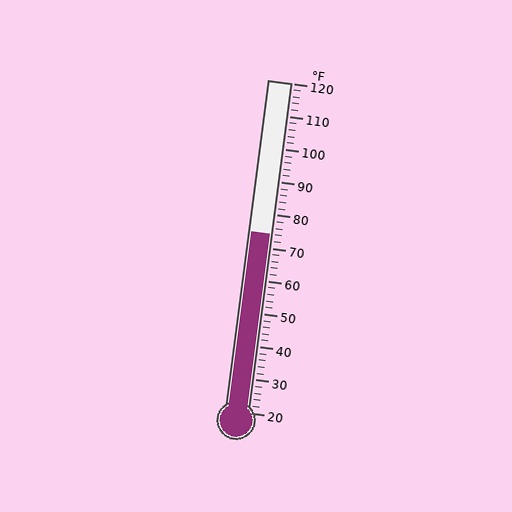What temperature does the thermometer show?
The thermometer shows approximately 74°F.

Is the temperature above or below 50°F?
The temperature is above 50°F.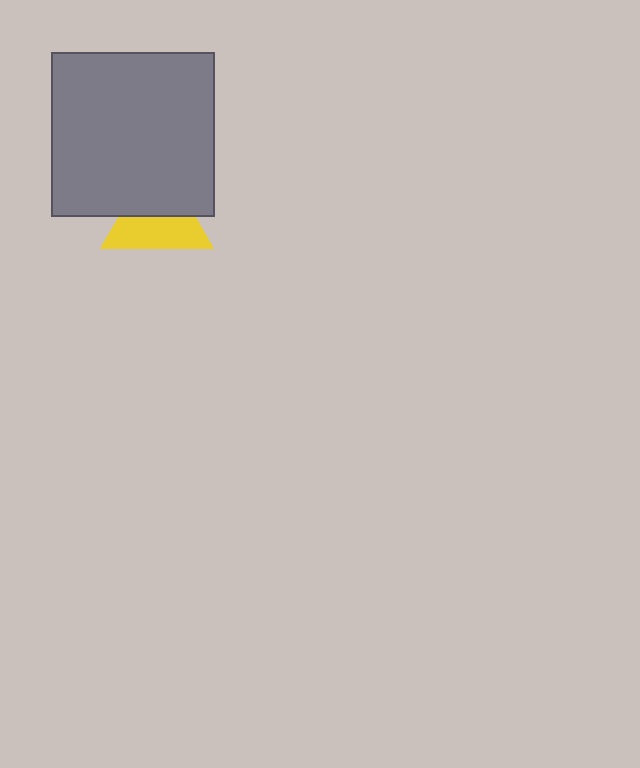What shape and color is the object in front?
The object in front is a gray square.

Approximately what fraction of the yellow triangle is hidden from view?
Roughly 46% of the yellow triangle is hidden behind the gray square.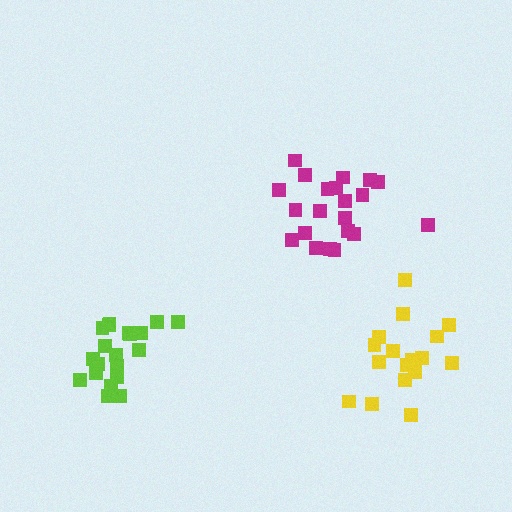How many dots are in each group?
Group 1: 21 dots, Group 2: 17 dots, Group 3: 20 dots (58 total).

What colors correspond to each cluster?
The clusters are colored: magenta, yellow, lime.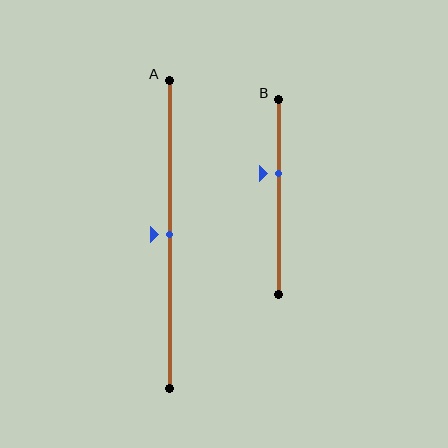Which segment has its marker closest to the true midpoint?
Segment A has its marker closest to the true midpoint.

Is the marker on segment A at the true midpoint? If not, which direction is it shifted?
Yes, the marker on segment A is at the true midpoint.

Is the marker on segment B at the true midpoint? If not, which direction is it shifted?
No, the marker on segment B is shifted upward by about 12% of the segment length.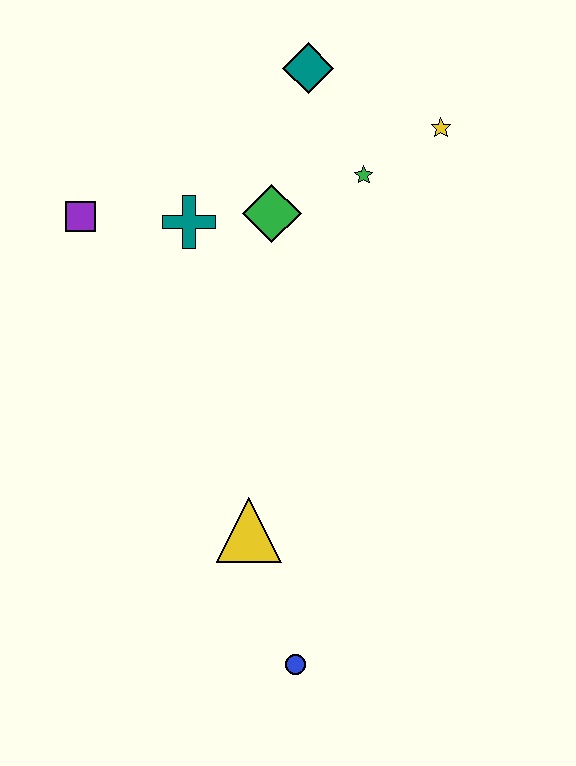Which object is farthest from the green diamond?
The blue circle is farthest from the green diamond.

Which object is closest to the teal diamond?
The green star is closest to the teal diamond.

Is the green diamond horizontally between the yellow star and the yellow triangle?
Yes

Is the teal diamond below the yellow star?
No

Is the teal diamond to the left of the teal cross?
No